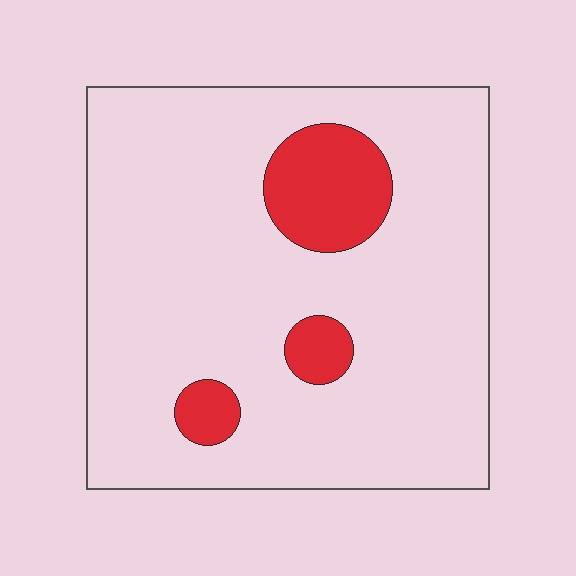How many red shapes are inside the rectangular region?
3.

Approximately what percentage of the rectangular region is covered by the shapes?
Approximately 15%.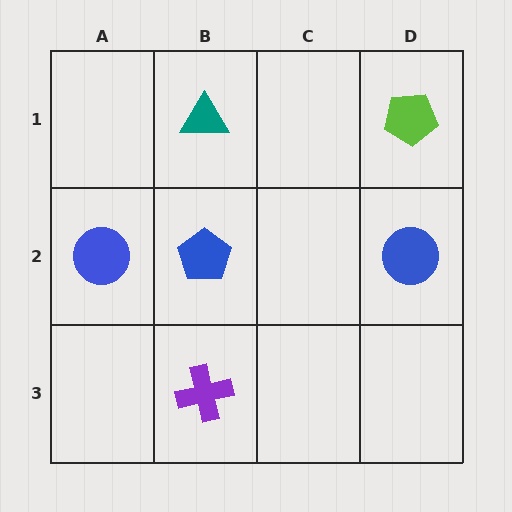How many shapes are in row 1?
2 shapes.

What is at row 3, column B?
A purple cross.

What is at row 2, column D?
A blue circle.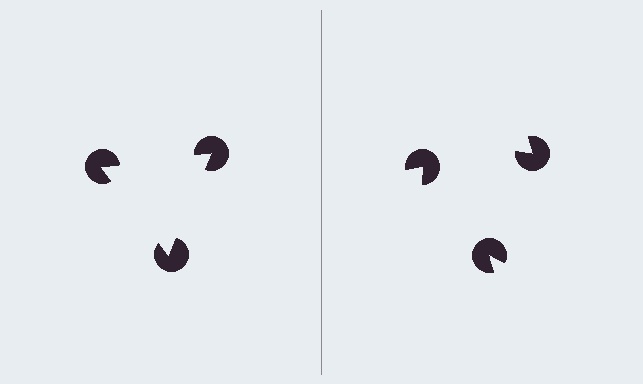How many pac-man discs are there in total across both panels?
6 — 3 on each side.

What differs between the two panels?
The pac-man discs are positioned identically on both sides; only the wedge orientations differ. On the left they align to a triangle; on the right they are misaligned.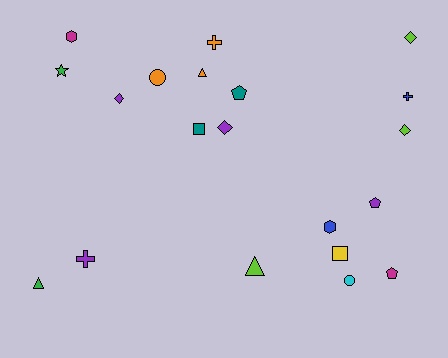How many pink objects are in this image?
There are no pink objects.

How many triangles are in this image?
There are 3 triangles.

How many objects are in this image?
There are 20 objects.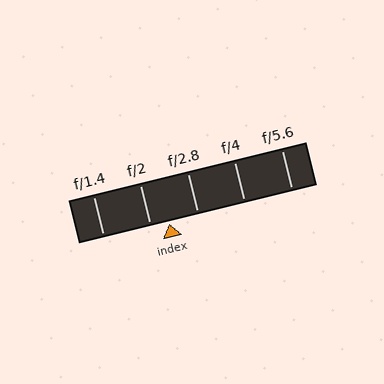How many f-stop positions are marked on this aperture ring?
There are 5 f-stop positions marked.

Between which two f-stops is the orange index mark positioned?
The index mark is between f/2 and f/2.8.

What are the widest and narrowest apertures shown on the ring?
The widest aperture shown is f/1.4 and the narrowest is f/5.6.